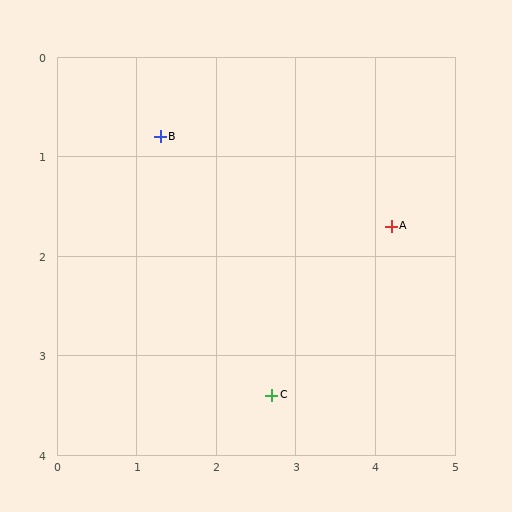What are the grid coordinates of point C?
Point C is at approximately (2.7, 3.4).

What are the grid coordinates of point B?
Point B is at approximately (1.3, 0.8).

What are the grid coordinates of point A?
Point A is at approximately (4.2, 1.7).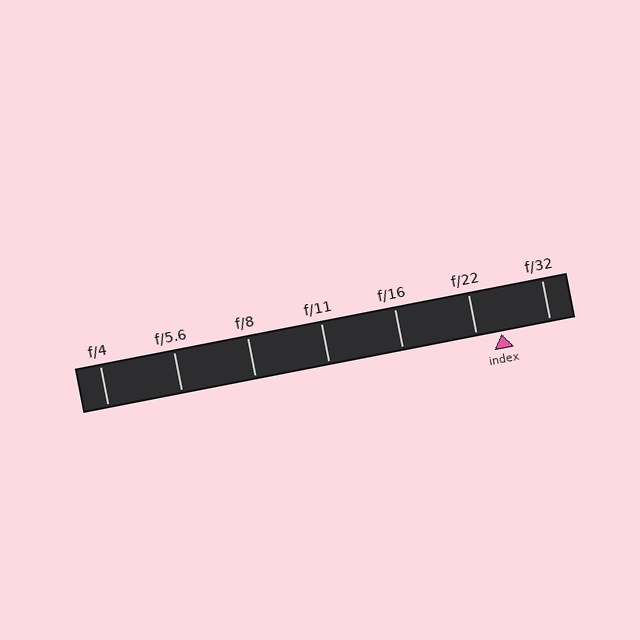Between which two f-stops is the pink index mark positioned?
The index mark is between f/22 and f/32.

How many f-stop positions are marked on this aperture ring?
There are 7 f-stop positions marked.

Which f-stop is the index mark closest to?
The index mark is closest to f/22.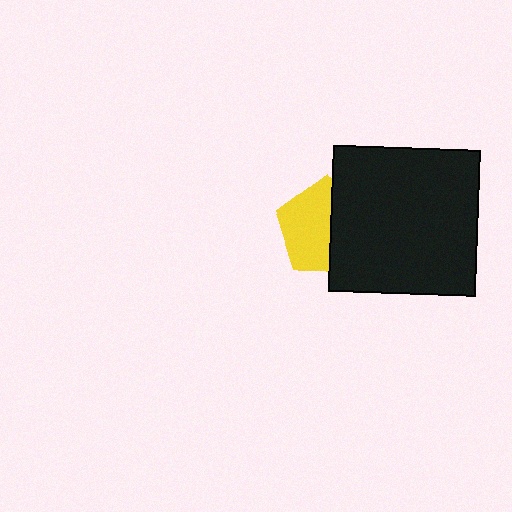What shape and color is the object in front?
The object in front is a black square.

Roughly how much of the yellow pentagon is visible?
About half of it is visible (roughly 56%).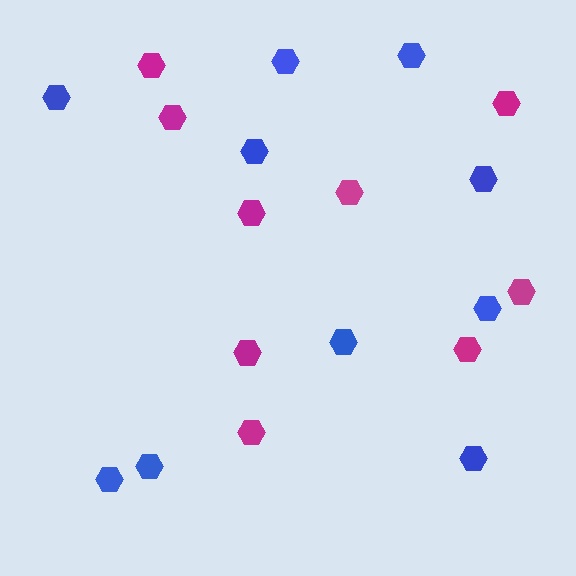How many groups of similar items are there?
There are 2 groups: one group of blue hexagons (10) and one group of magenta hexagons (9).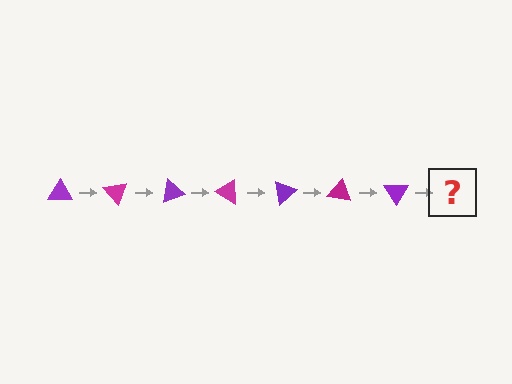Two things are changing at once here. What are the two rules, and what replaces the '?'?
The two rules are that it rotates 50 degrees each step and the color cycles through purple and magenta. The '?' should be a magenta triangle, rotated 350 degrees from the start.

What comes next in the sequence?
The next element should be a magenta triangle, rotated 350 degrees from the start.